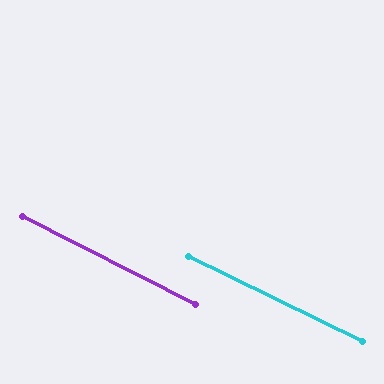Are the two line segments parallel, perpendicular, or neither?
Parallel — their directions differ by only 1.1°.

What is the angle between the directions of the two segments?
Approximately 1 degree.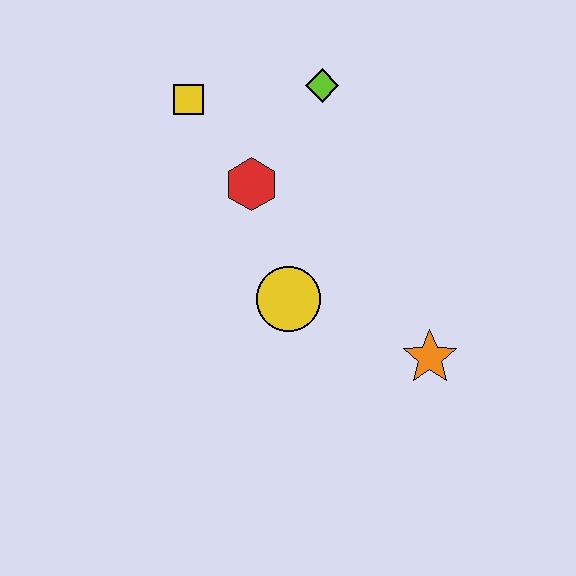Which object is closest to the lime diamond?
The red hexagon is closest to the lime diamond.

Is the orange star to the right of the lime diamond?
Yes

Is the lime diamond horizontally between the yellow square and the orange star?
Yes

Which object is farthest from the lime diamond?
The orange star is farthest from the lime diamond.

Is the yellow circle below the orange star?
No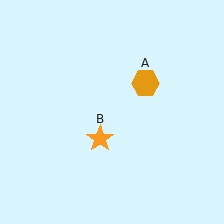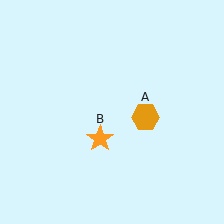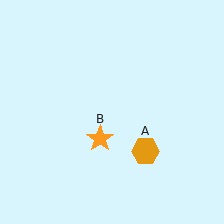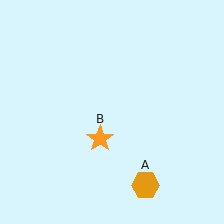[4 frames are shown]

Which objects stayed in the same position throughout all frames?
Orange star (object B) remained stationary.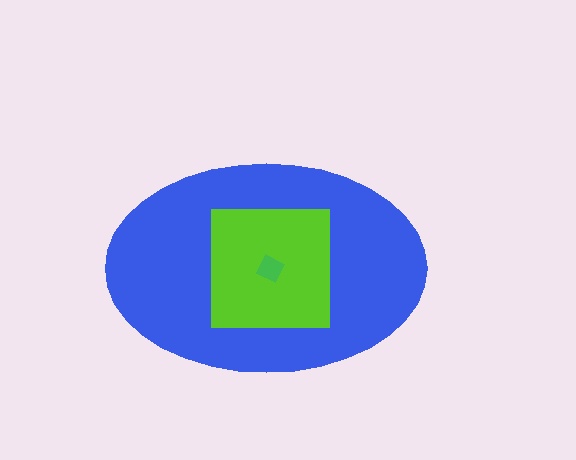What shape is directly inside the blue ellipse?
The lime square.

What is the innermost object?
The green diamond.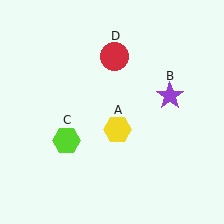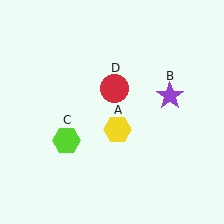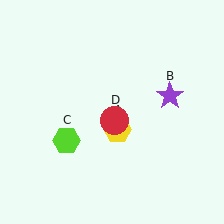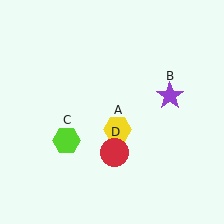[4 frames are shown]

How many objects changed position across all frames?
1 object changed position: red circle (object D).